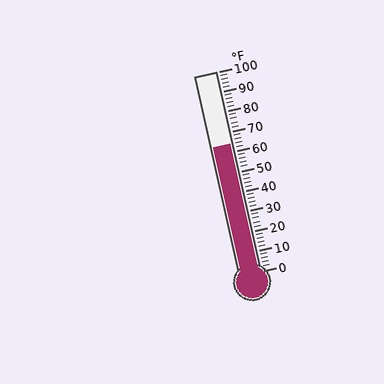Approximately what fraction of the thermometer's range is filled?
The thermometer is filled to approximately 65% of its range.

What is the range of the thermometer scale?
The thermometer scale ranges from 0°F to 100°F.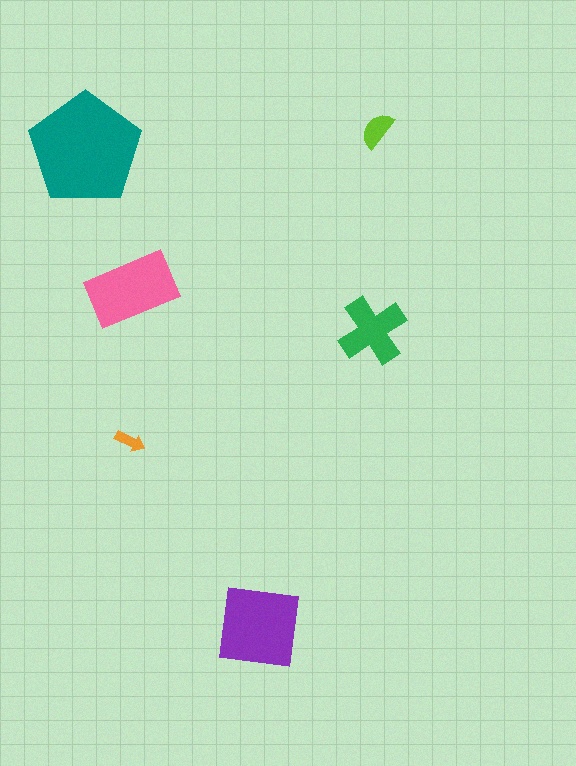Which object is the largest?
The teal pentagon.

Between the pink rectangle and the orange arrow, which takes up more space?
The pink rectangle.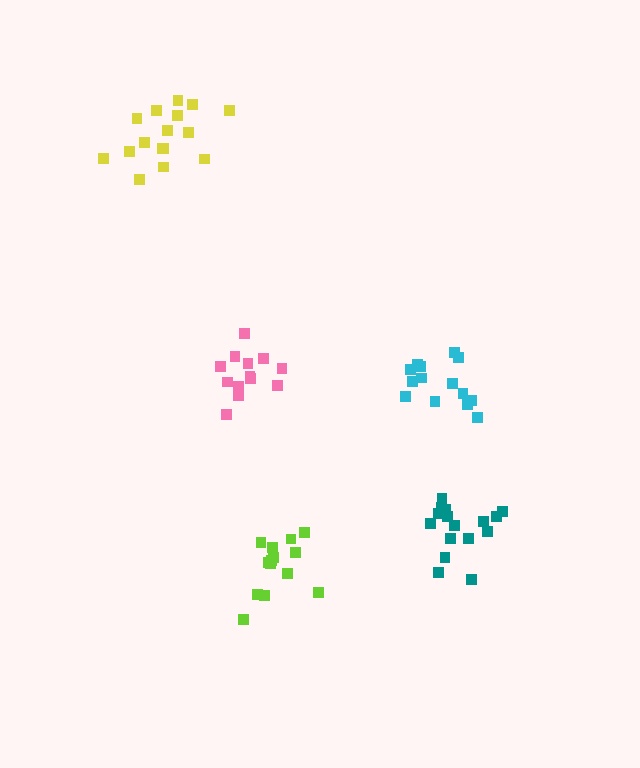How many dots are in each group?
Group 1: 13 dots, Group 2: 14 dots, Group 3: 14 dots, Group 4: 16 dots, Group 5: 16 dots (73 total).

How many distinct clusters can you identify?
There are 5 distinct clusters.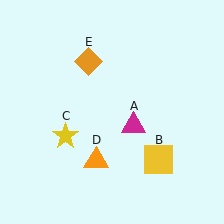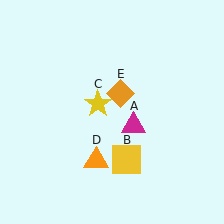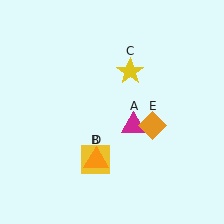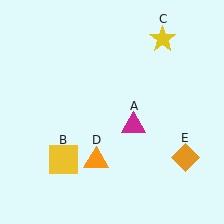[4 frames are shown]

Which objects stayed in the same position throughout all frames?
Magenta triangle (object A) and orange triangle (object D) remained stationary.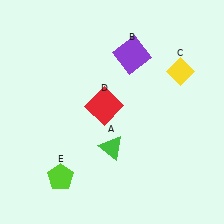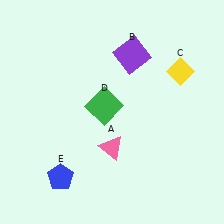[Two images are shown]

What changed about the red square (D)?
In Image 1, D is red. In Image 2, it changed to green.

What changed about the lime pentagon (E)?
In Image 1, E is lime. In Image 2, it changed to blue.